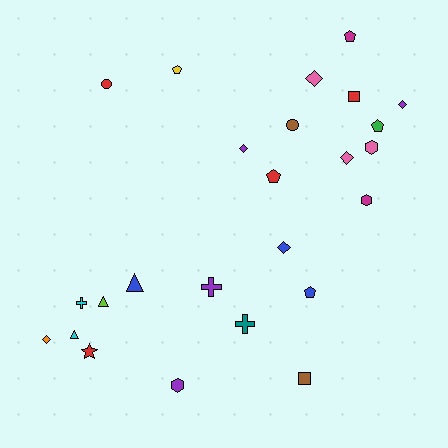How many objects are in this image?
There are 25 objects.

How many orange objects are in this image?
There is 1 orange object.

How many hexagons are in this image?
There are 3 hexagons.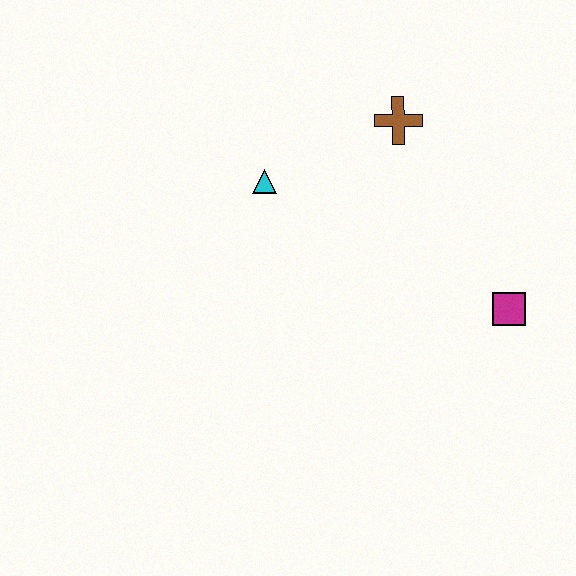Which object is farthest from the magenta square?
The cyan triangle is farthest from the magenta square.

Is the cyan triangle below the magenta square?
No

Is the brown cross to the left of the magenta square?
Yes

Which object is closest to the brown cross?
The cyan triangle is closest to the brown cross.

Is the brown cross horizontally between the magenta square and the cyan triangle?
Yes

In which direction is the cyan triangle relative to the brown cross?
The cyan triangle is to the left of the brown cross.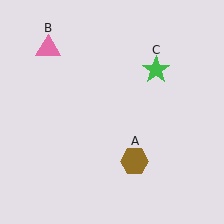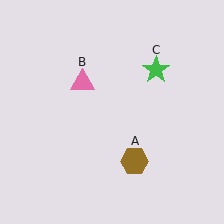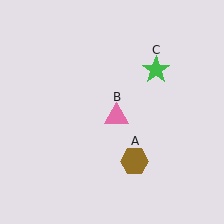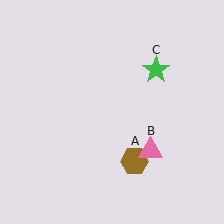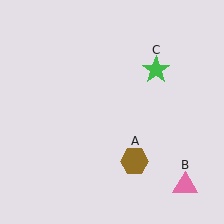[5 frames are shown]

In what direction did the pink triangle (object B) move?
The pink triangle (object B) moved down and to the right.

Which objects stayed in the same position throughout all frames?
Brown hexagon (object A) and green star (object C) remained stationary.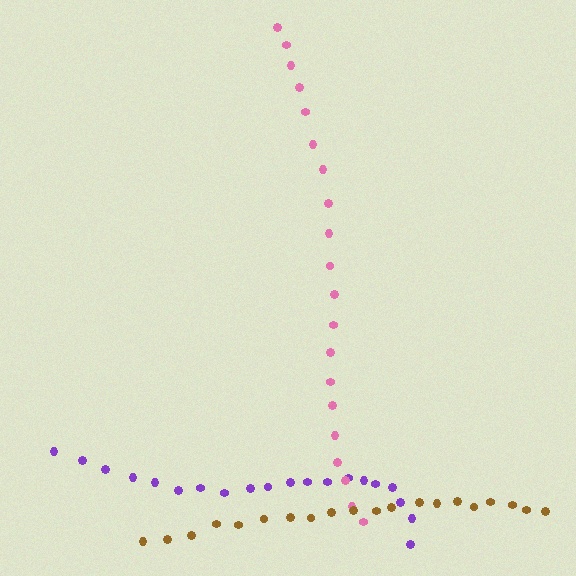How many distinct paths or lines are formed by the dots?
There are 3 distinct paths.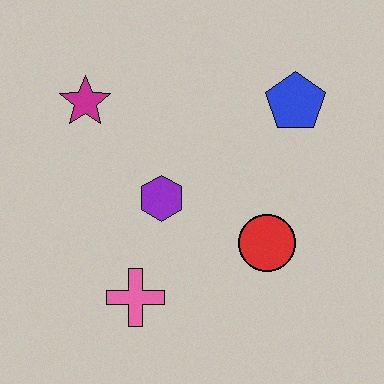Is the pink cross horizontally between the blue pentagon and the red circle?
No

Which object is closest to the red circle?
The purple hexagon is closest to the red circle.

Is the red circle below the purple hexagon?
Yes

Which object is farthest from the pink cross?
The blue pentagon is farthest from the pink cross.